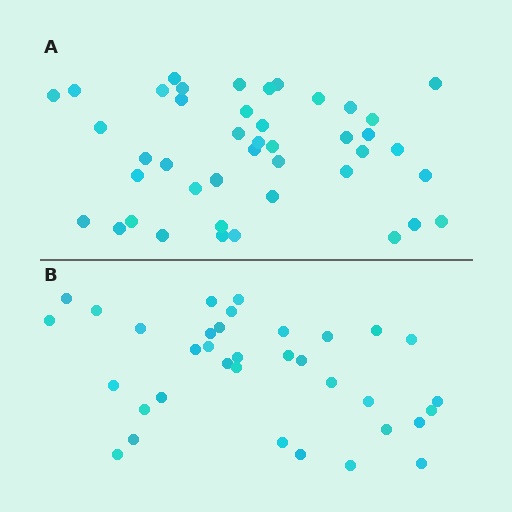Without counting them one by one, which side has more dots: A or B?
Region A (the top region) has more dots.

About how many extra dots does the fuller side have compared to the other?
Region A has roughly 8 or so more dots than region B.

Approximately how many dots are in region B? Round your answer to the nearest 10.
About 40 dots. (The exact count is 35, which rounds to 40.)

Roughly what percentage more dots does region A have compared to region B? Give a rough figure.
About 25% more.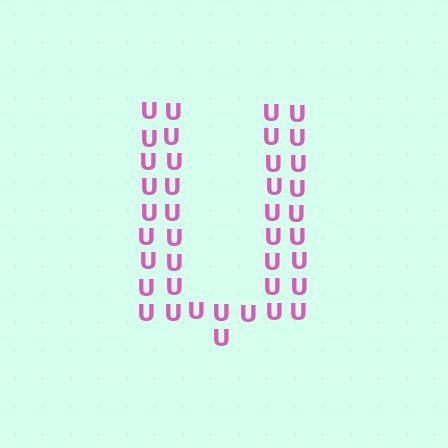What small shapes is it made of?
It is made of small letter U's.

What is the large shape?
The large shape is the letter U.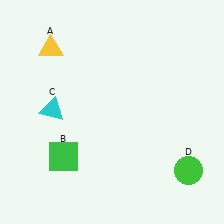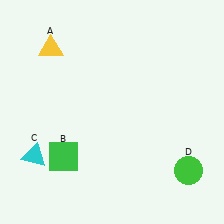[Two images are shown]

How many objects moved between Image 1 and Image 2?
1 object moved between the two images.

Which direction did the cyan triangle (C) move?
The cyan triangle (C) moved down.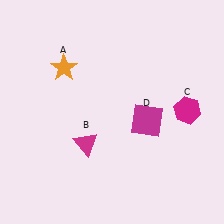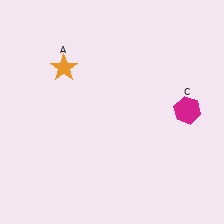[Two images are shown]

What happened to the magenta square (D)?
The magenta square (D) was removed in Image 2. It was in the bottom-right area of Image 1.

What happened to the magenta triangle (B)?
The magenta triangle (B) was removed in Image 2. It was in the bottom-left area of Image 1.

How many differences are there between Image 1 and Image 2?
There are 2 differences between the two images.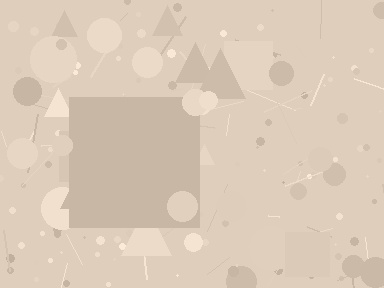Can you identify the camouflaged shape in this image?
The camouflaged shape is a square.